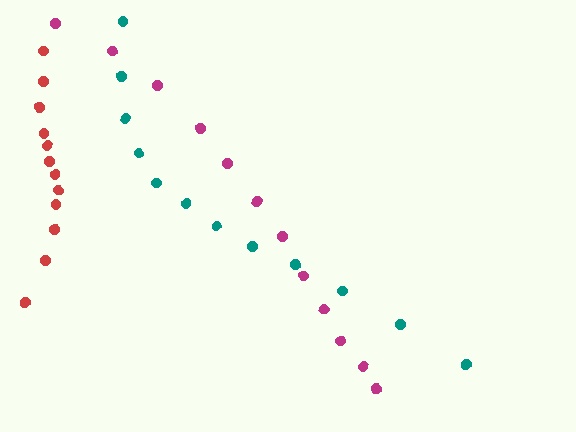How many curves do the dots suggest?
There are 3 distinct paths.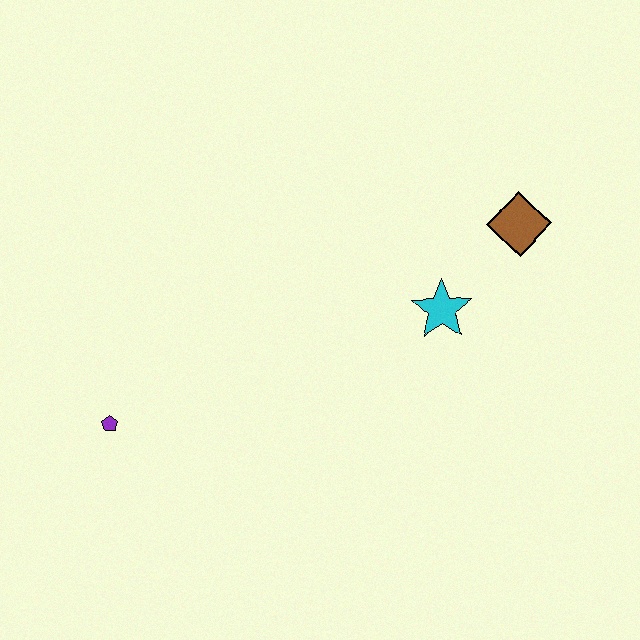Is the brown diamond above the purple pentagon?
Yes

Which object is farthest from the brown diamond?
The purple pentagon is farthest from the brown diamond.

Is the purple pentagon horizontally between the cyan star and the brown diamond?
No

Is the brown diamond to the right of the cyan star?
Yes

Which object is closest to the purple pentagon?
The cyan star is closest to the purple pentagon.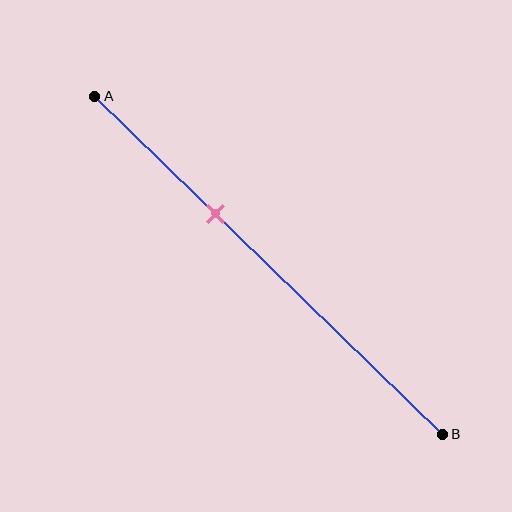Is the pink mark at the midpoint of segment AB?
No, the mark is at about 35% from A, not at the 50% midpoint.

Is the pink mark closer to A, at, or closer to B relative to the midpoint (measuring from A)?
The pink mark is closer to point A than the midpoint of segment AB.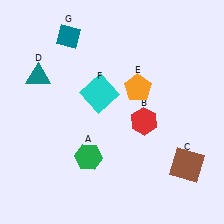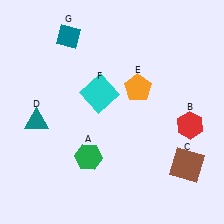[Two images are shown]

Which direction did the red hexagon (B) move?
The red hexagon (B) moved right.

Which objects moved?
The objects that moved are: the red hexagon (B), the teal triangle (D).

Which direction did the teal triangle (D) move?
The teal triangle (D) moved down.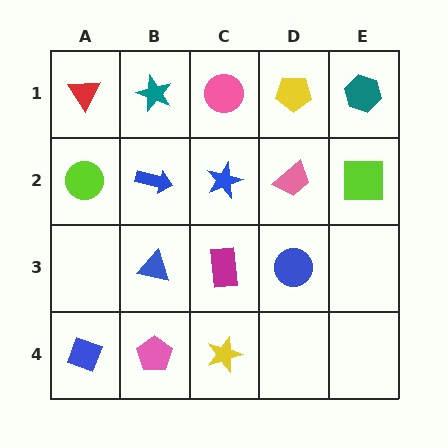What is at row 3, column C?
A magenta rectangle.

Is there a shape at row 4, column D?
No, that cell is empty.